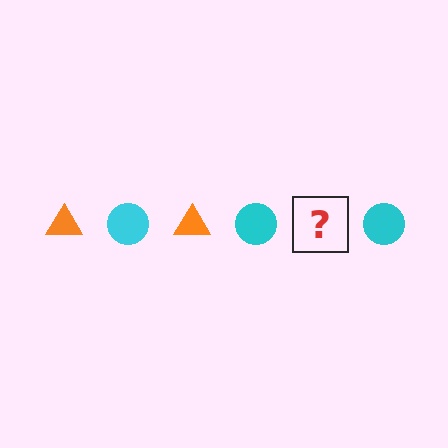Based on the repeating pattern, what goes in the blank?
The blank should be an orange triangle.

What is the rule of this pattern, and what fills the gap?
The rule is that the pattern alternates between orange triangle and cyan circle. The gap should be filled with an orange triangle.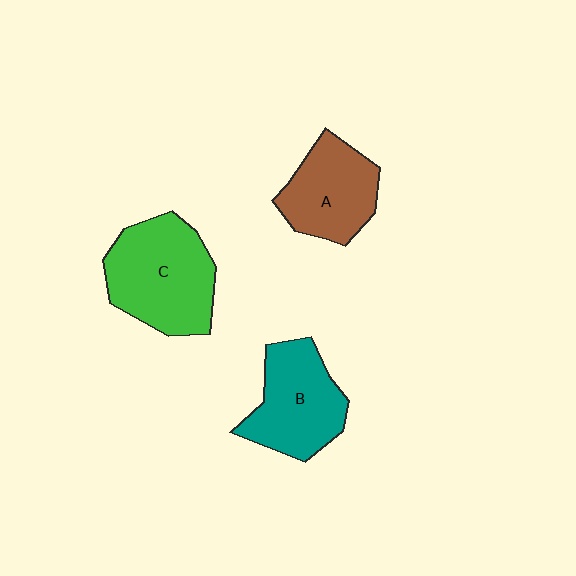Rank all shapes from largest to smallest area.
From largest to smallest: C (green), B (teal), A (brown).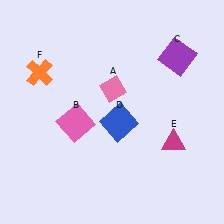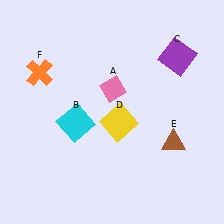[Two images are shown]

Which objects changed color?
B changed from pink to cyan. D changed from blue to yellow. E changed from magenta to brown.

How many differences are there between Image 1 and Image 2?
There are 3 differences between the two images.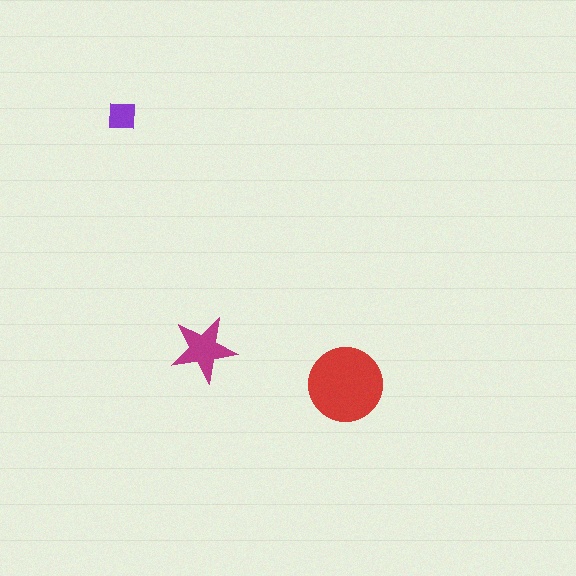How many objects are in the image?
There are 3 objects in the image.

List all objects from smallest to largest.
The purple square, the magenta star, the red circle.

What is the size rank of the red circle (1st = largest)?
1st.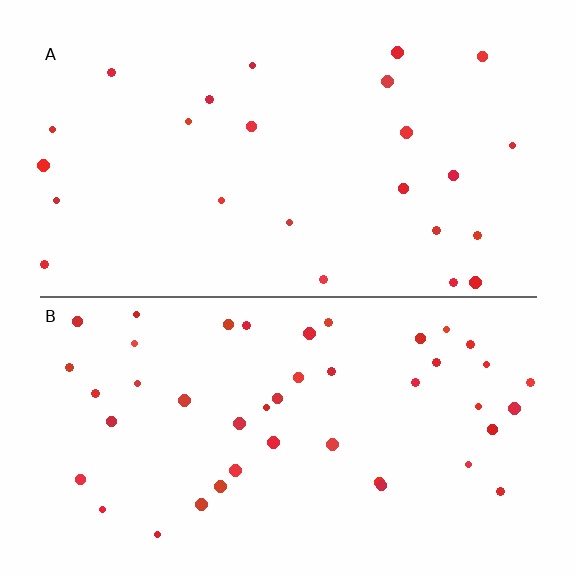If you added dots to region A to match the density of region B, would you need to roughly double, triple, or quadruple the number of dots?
Approximately double.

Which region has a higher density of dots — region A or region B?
B (the bottom).